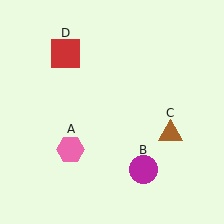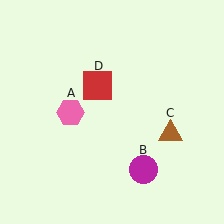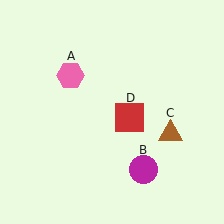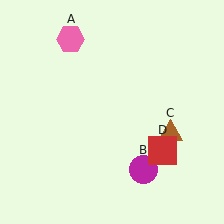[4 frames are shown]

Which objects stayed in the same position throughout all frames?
Magenta circle (object B) and brown triangle (object C) remained stationary.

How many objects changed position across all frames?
2 objects changed position: pink hexagon (object A), red square (object D).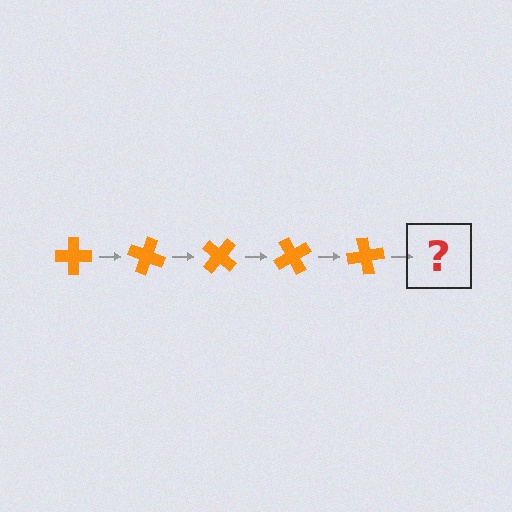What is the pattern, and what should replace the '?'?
The pattern is that the cross rotates 20 degrees each step. The '?' should be an orange cross rotated 100 degrees.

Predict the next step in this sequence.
The next step is an orange cross rotated 100 degrees.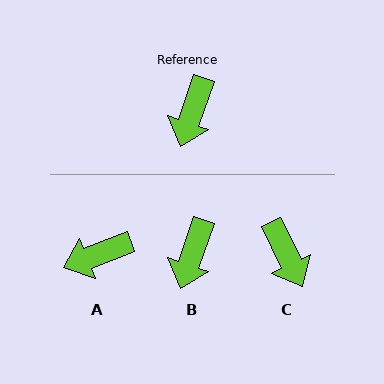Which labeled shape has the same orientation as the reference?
B.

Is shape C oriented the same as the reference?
No, it is off by about 45 degrees.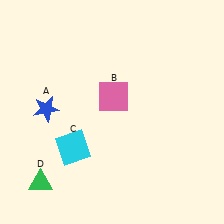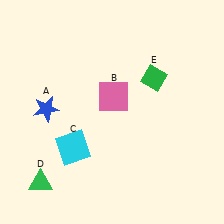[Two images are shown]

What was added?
A green diamond (E) was added in Image 2.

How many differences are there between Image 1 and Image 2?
There is 1 difference between the two images.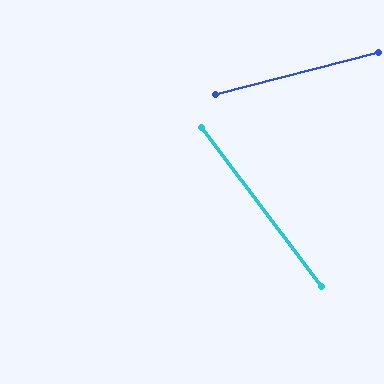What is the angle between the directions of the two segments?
Approximately 68 degrees.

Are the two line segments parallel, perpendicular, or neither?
Neither parallel nor perpendicular — they differ by about 68°.